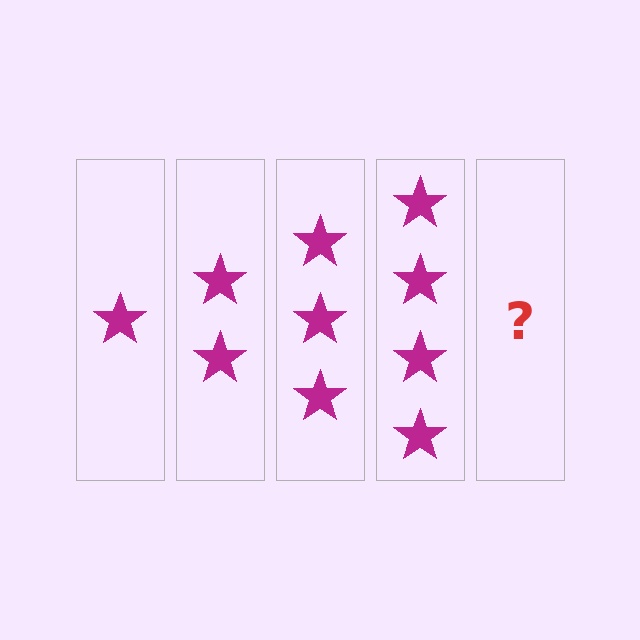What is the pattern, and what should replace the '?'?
The pattern is that each step adds one more star. The '?' should be 5 stars.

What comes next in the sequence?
The next element should be 5 stars.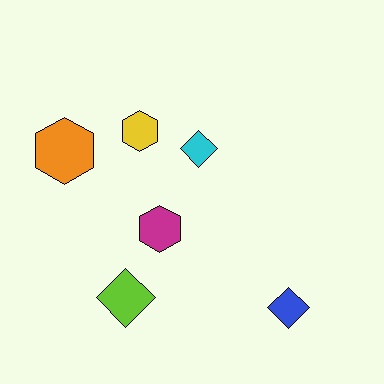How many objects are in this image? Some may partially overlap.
There are 6 objects.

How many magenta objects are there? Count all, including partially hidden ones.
There is 1 magenta object.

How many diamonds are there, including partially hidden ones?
There are 3 diamonds.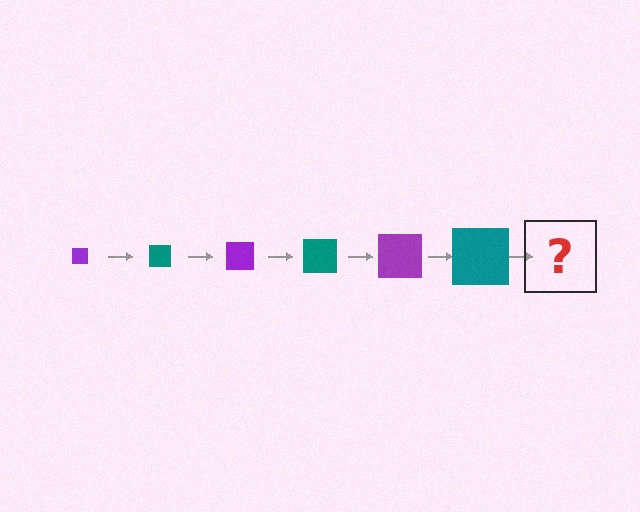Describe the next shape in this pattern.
It should be a purple square, larger than the previous one.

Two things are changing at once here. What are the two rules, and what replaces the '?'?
The two rules are that the square grows larger each step and the color cycles through purple and teal. The '?' should be a purple square, larger than the previous one.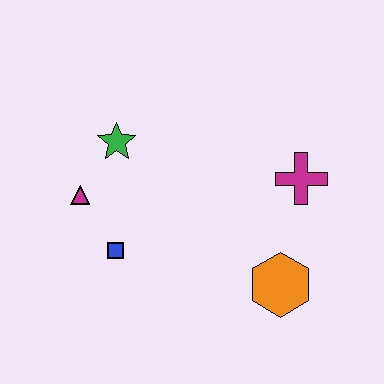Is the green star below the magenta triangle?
No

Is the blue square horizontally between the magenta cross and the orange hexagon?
No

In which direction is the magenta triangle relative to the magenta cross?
The magenta triangle is to the left of the magenta cross.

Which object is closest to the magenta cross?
The orange hexagon is closest to the magenta cross.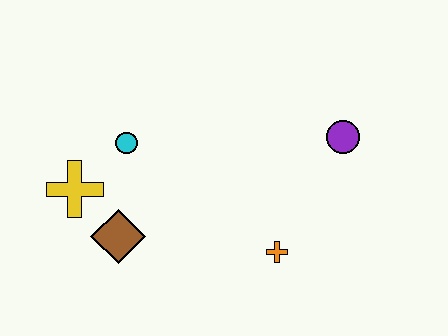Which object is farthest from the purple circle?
The yellow cross is farthest from the purple circle.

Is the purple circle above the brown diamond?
Yes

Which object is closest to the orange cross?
The purple circle is closest to the orange cross.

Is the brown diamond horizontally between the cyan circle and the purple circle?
No